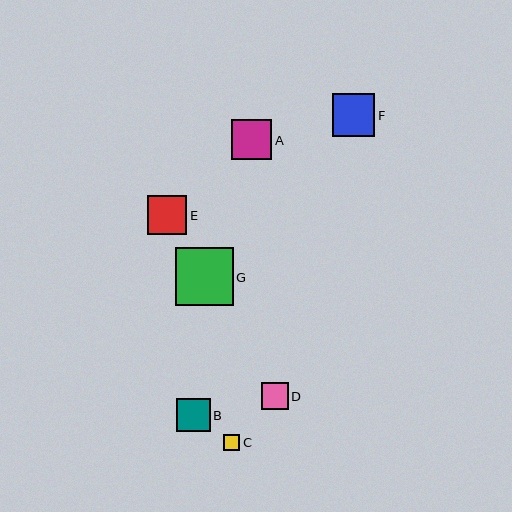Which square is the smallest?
Square C is the smallest with a size of approximately 16 pixels.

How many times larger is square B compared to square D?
Square B is approximately 1.2 times the size of square D.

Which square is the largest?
Square G is the largest with a size of approximately 58 pixels.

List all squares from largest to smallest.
From largest to smallest: G, F, A, E, B, D, C.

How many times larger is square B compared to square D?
Square B is approximately 1.2 times the size of square D.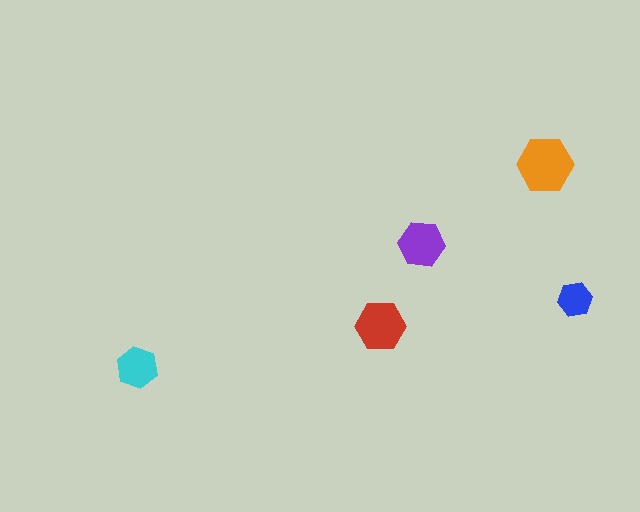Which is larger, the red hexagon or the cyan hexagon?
The red one.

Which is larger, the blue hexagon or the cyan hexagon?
The cyan one.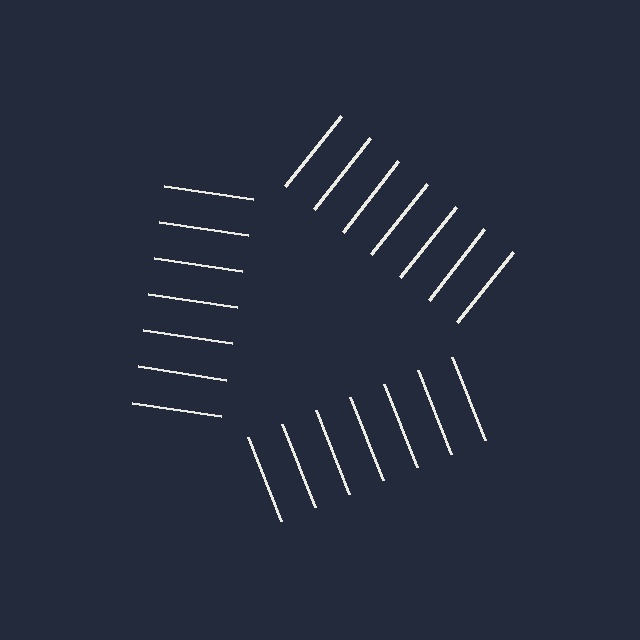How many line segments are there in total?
21 — 7 along each of the 3 edges.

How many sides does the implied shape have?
3 sides — the line-ends trace a triangle.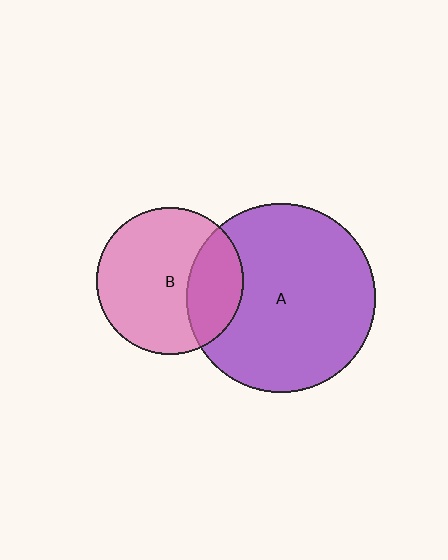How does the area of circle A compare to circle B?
Approximately 1.7 times.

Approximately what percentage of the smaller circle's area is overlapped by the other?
Approximately 30%.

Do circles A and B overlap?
Yes.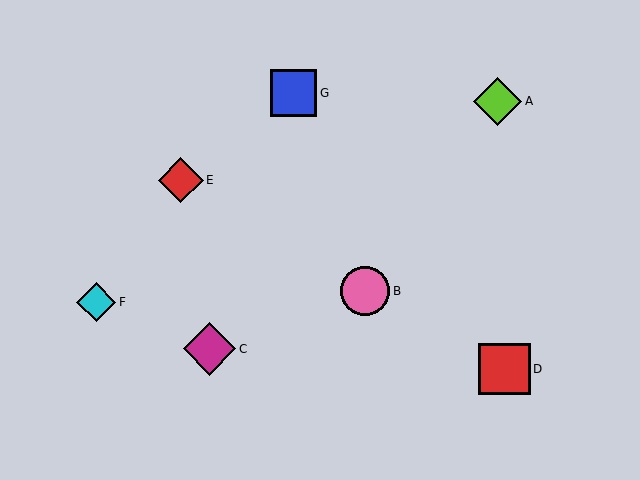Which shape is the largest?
The magenta diamond (labeled C) is the largest.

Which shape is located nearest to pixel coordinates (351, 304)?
The pink circle (labeled B) at (365, 291) is nearest to that location.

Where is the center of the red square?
The center of the red square is at (504, 369).